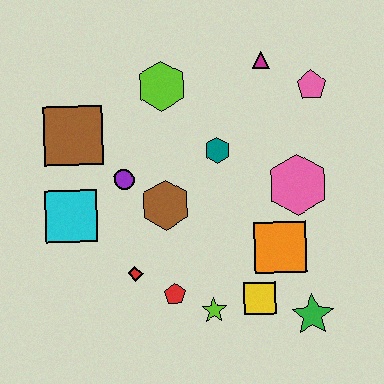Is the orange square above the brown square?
No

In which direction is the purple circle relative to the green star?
The purple circle is to the left of the green star.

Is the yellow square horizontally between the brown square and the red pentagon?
No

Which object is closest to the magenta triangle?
The pink pentagon is closest to the magenta triangle.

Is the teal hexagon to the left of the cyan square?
No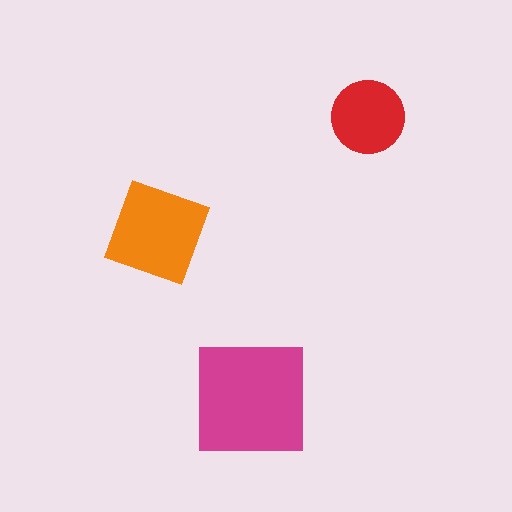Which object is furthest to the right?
The red circle is rightmost.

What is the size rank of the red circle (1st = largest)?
3rd.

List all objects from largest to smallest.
The magenta square, the orange diamond, the red circle.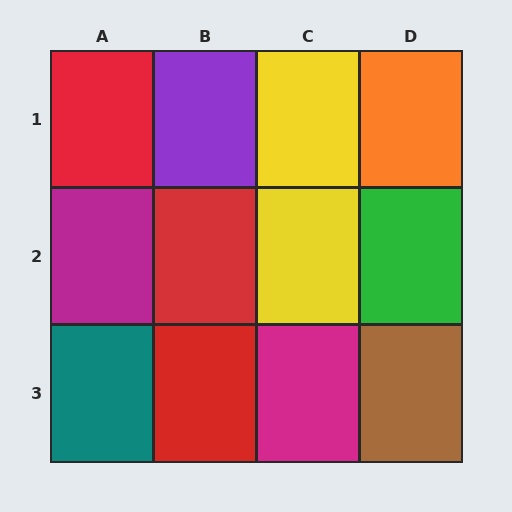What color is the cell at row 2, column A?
Magenta.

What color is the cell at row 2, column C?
Yellow.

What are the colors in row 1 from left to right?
Red, purple, yellow, orange.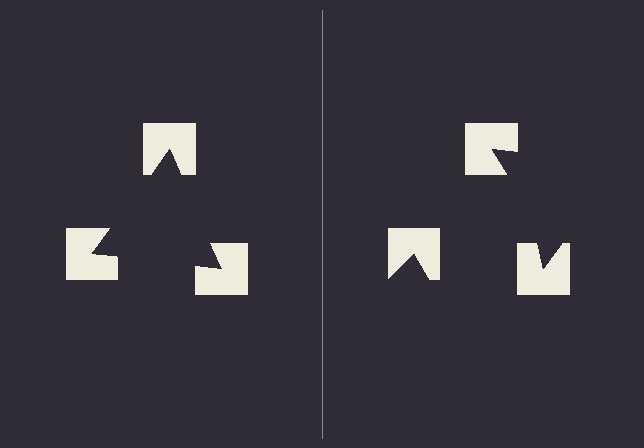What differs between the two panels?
The notched squares are positioned identically on both sides; only the wedge orientations differ. On the left they align to a triangle; on the right they are misaligned.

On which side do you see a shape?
An illusory triangle appears on the left side. On the right side the wedge cuts are rotated, so no coherent shape forms.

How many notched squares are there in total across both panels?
6 — 3 on each side.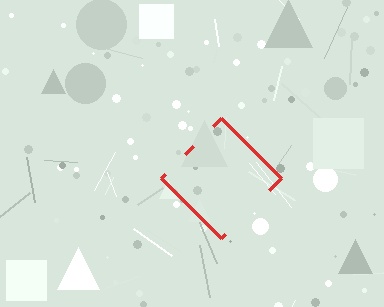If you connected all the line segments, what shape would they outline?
They would outline a diamond.